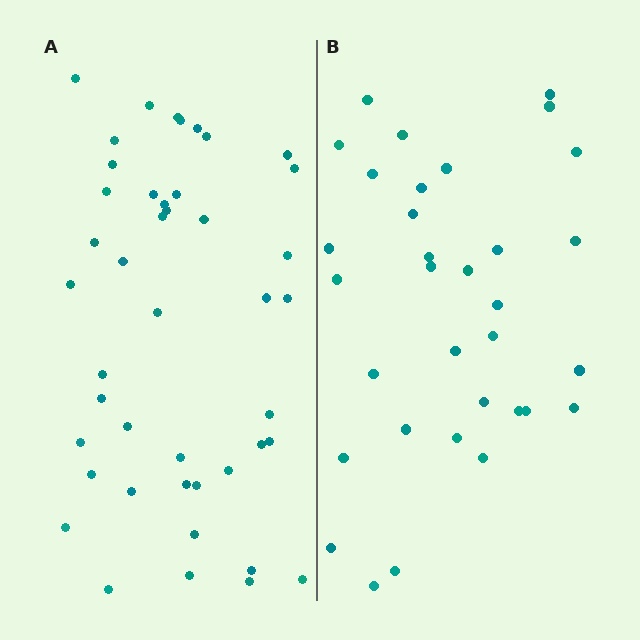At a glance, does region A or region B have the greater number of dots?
Region A (the left region) has more dots.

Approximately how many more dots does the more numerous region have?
Region A has roughly 12 or so more dots than region B.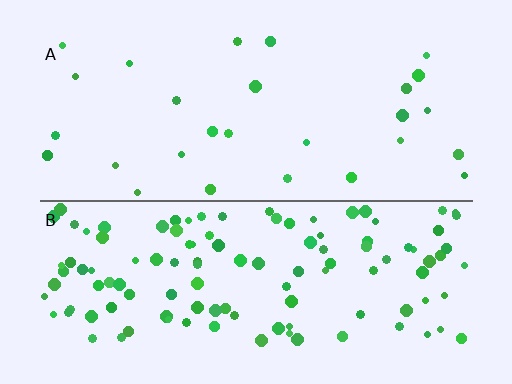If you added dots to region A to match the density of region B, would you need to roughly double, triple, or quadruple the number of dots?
Approximately quadruple.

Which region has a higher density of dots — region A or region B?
B (the bottom).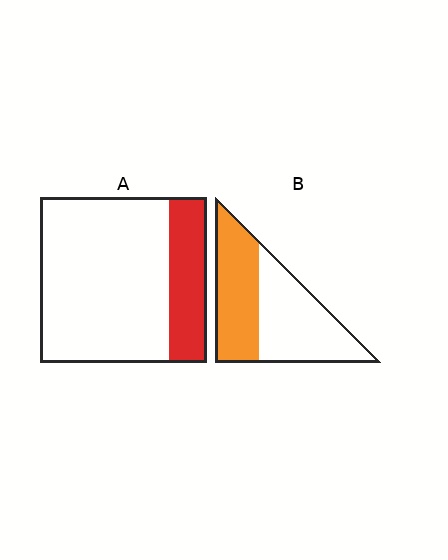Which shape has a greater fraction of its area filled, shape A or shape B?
Shape B.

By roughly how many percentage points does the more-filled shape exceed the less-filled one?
By roughly 25 percentage points (B over A).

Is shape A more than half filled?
No.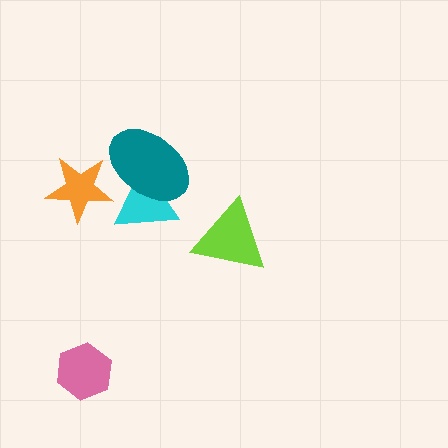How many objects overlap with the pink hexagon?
0 objects overlap with the pink hexagon.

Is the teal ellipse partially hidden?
No, no other shape covers it.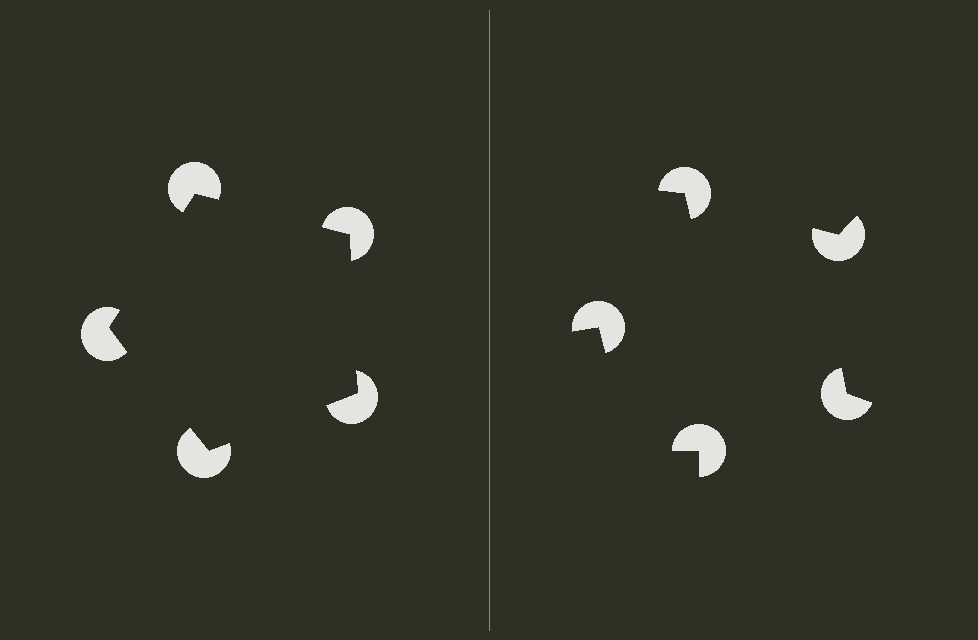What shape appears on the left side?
An illusory pentagon.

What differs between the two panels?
The pac-man discs are positioned identically on both sides; only the wedge orientations differ. On the left they align to a pentagon; on the right they are misaligned.